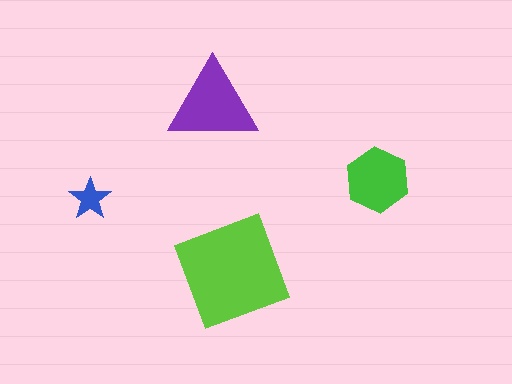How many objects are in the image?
There are 4 objects in the image.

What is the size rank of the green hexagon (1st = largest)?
3rd.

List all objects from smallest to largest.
The blue star, the green hexagon, the purple triangle, the lime diamond.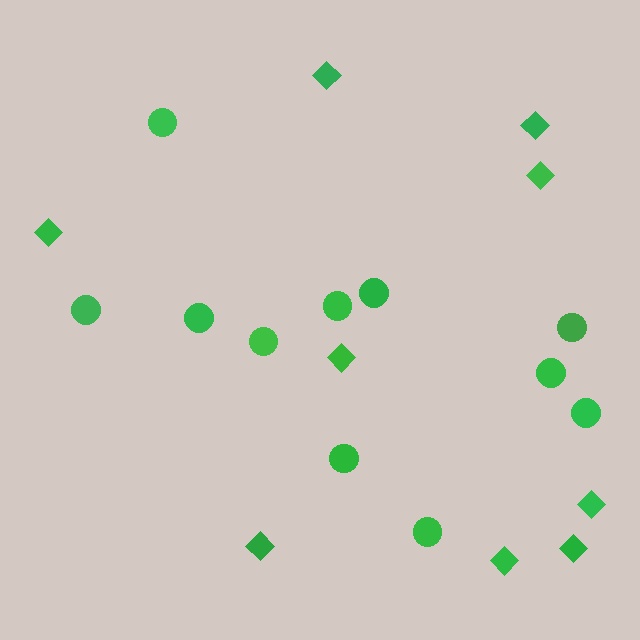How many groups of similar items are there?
There are 2 groups: one group of circles (11) and one group of diamonds (9).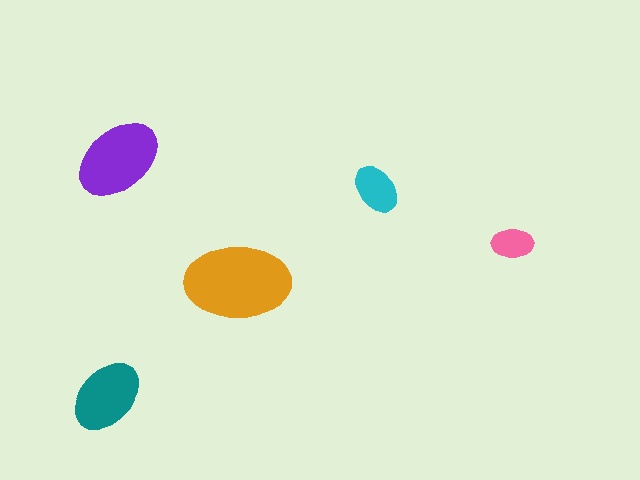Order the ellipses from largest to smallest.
the orange one, the purple one, the teal one, the cyan one, the pink one.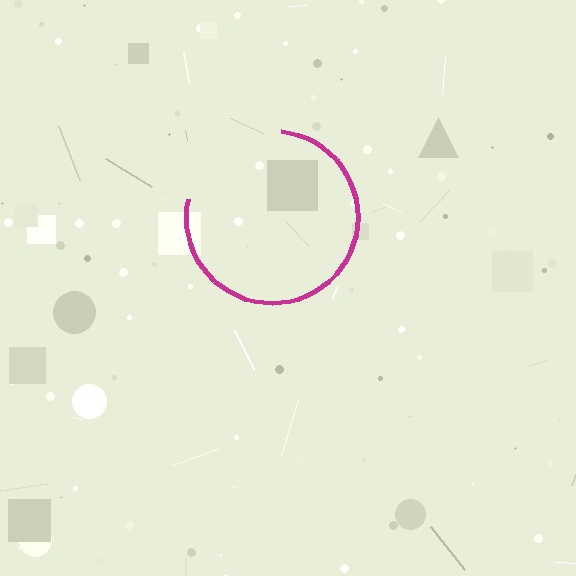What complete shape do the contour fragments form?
The contour fragments form a circle.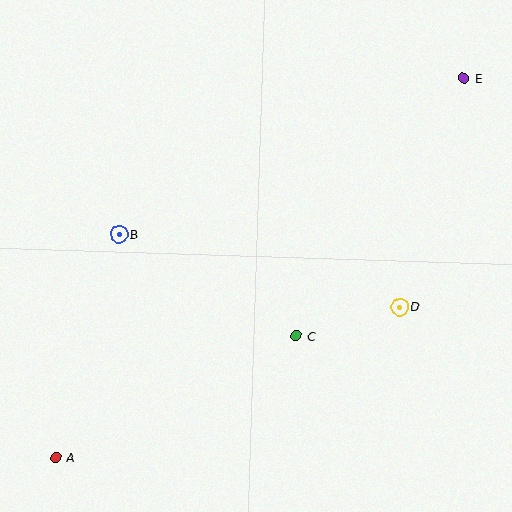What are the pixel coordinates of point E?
Point E is at (463, 78).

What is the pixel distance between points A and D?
The distance between A and D is 376 pixels.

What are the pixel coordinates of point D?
Point D is at (400, 307).